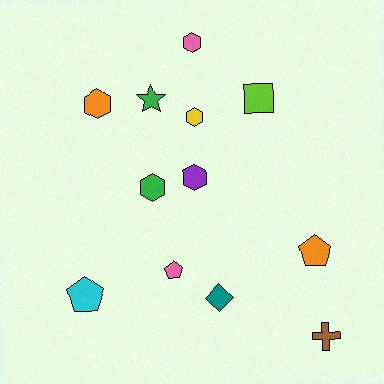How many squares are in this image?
There is 1 square.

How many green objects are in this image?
There are 2 green objects.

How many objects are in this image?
There are 12 objects.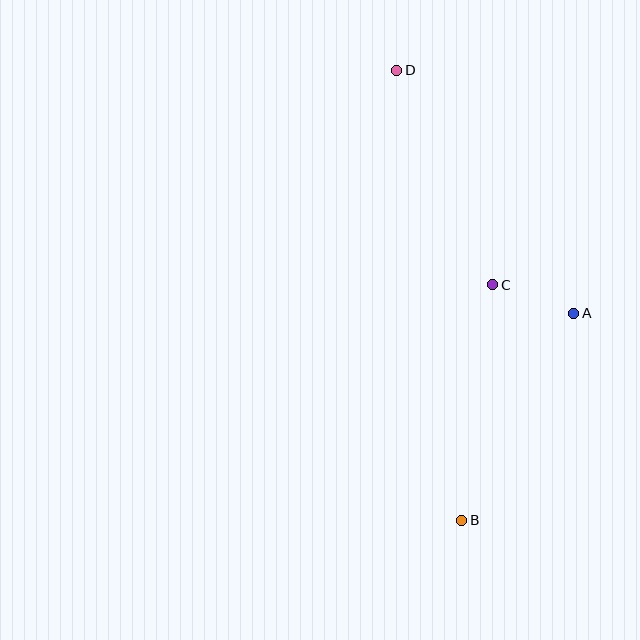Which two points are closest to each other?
Points A and C are closest to each other.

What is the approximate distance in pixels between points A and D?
The distance between A and D is approximately 301 pixels.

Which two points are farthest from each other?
Points B and D are farthest from each other.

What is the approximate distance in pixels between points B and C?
The distance between B and C is approximately 238 pixels.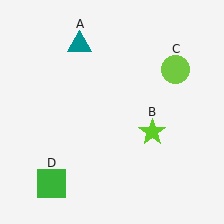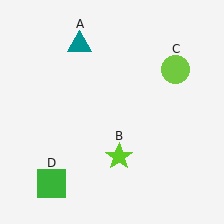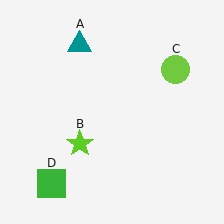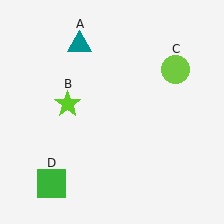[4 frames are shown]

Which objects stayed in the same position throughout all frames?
Teal triangle (object A) and lime circle (object C) and green square (object D) remained stationary.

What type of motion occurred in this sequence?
The lime star (object B) rotated clockwise around the center of the scene.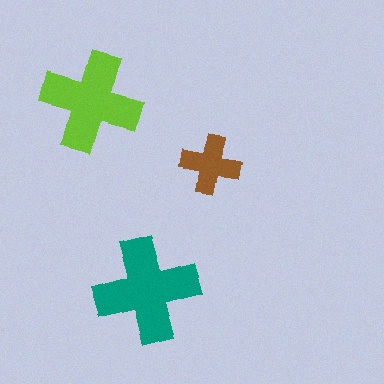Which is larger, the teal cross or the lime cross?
The teal one.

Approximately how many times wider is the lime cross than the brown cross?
About 1.5 times wider.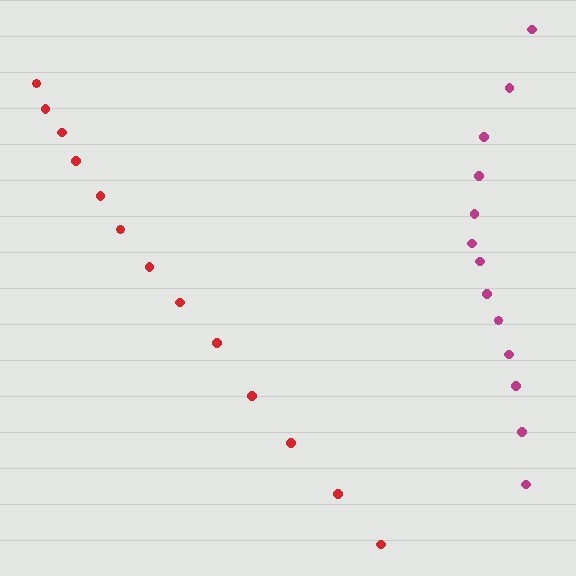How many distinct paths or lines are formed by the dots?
There are 2 distinct paths.